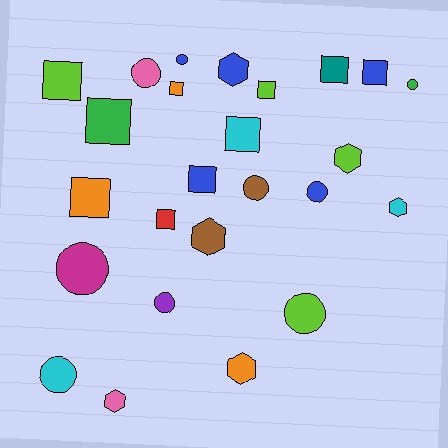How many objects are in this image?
There are 25 objects.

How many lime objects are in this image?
There are 4 lime objects.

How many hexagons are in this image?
There are 6 hexagons.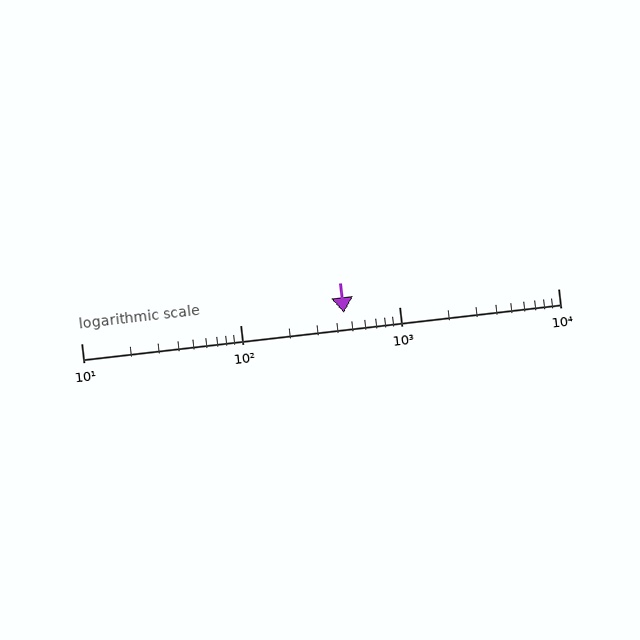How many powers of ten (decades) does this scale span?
The scale spans 3 decades, from 10 to 10000.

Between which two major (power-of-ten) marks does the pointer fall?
The pointer is between 100 and 1000.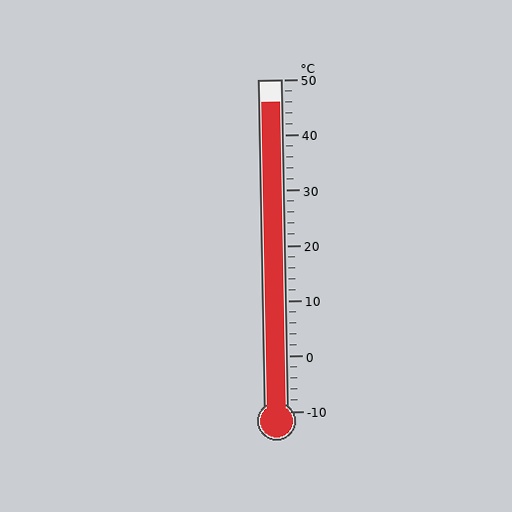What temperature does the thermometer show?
The thermometer shows approximately 46°C.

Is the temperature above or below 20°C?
The temperature is above 20°C.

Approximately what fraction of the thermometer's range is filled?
The thermometer is filled to approximately 95% of its range.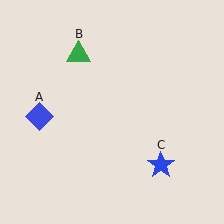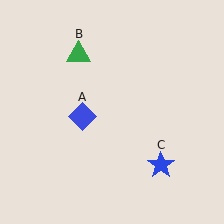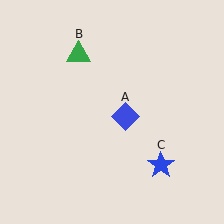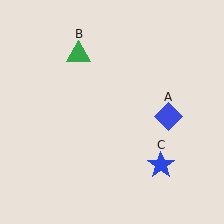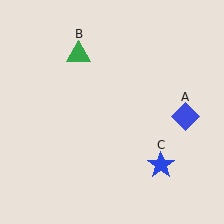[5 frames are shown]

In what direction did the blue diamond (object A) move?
The blue diamond (object A) moved right.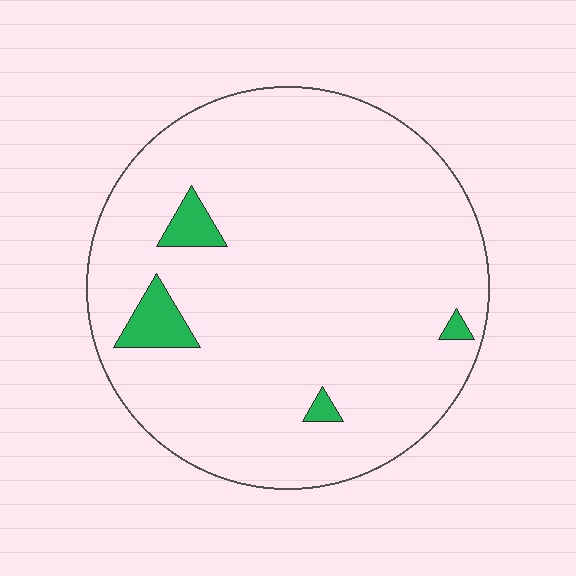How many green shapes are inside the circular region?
4.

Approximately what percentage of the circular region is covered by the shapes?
Approximately 5%.